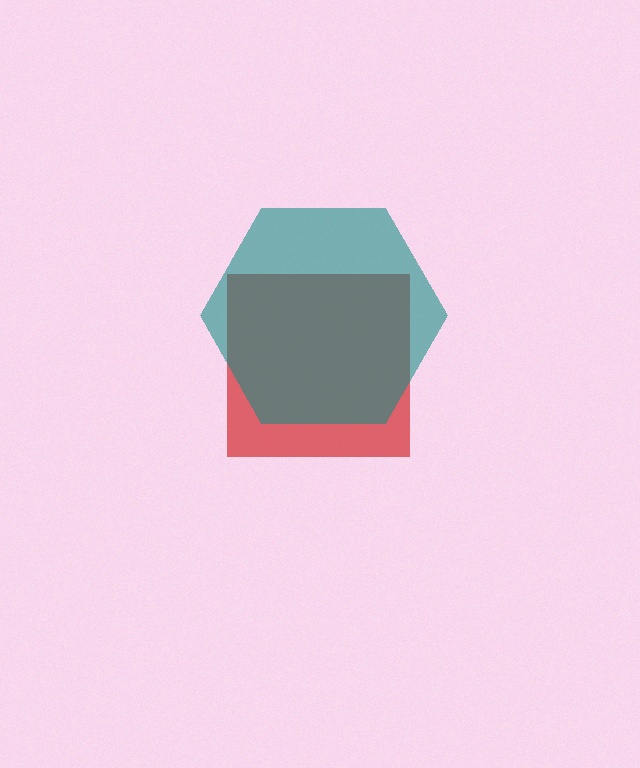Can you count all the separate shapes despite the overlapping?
Yes, there are 2 separate shapes.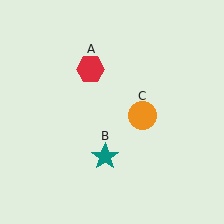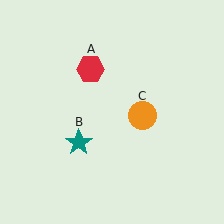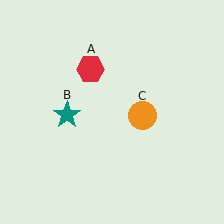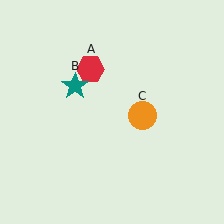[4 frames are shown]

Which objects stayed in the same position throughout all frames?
Red hexagon (object A) and orange circle (object C) remained stationary.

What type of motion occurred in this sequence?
The teal star (object B) rotated clockwise around the center of the scene.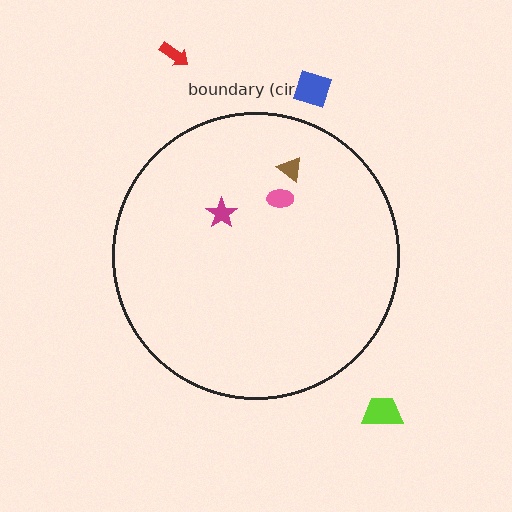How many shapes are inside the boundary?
3 inside, 3 outside.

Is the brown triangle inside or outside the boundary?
Inside.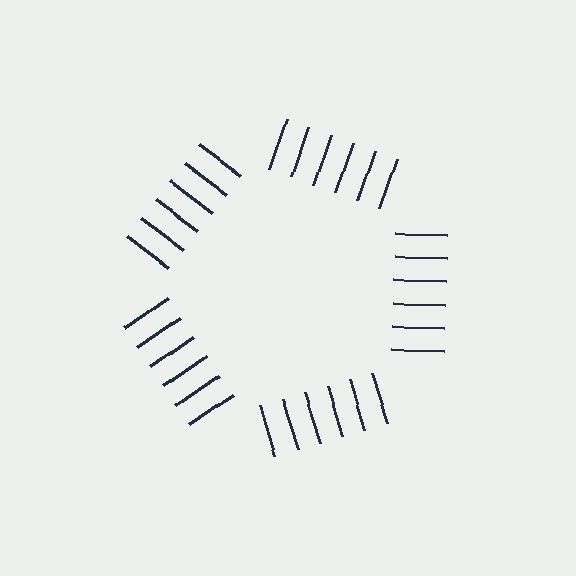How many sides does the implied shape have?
5 sides — the line-ends trace a pentagon.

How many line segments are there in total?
30 — 6 along each of the 5 edges.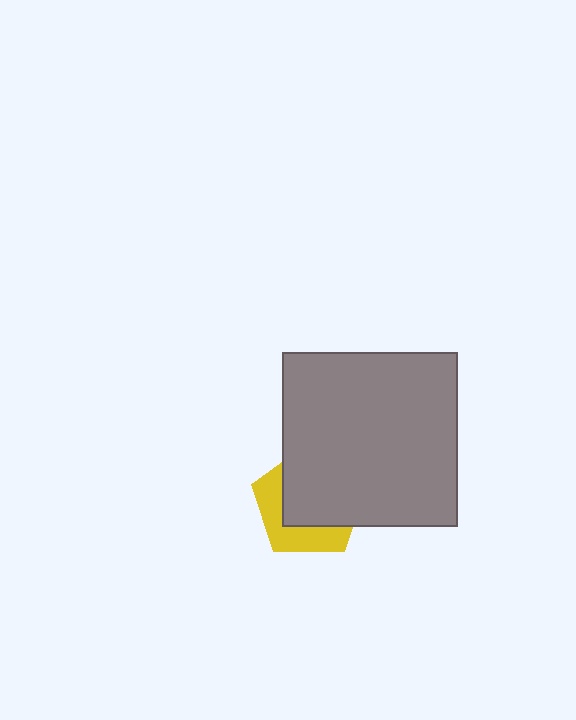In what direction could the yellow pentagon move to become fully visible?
The yellow pentagon could move toward the lower-left. That would shift it out from behind the gray square entirely.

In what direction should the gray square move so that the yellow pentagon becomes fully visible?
The gray square should move toward the upper-right. That is the shortest direction to clear the overlap and leave the yellow pentagon fully visible.